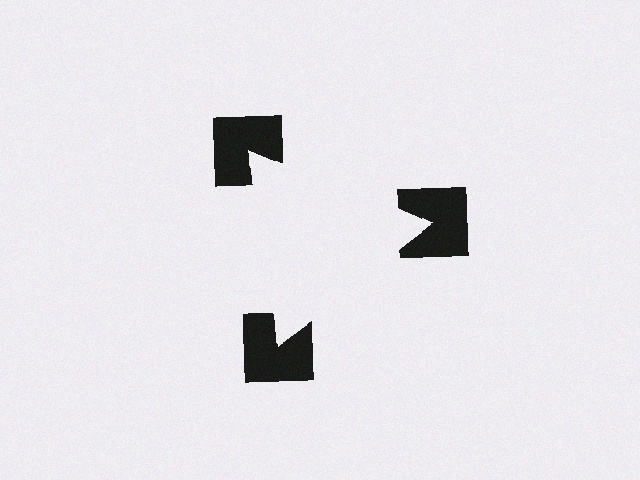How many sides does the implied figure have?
3 sides.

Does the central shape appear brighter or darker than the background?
It typically appears slightly brighter than the background, even though no actual brightness change is drawn.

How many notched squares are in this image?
There are 3 — one at each vertex of the illusory triangle.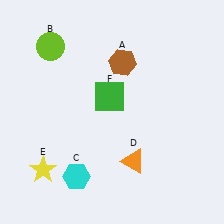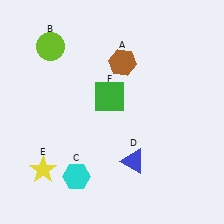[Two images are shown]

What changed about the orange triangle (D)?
In Image 1, D is orange. In Image 2, it changed to blue.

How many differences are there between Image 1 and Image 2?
There is 1 difference between the two images.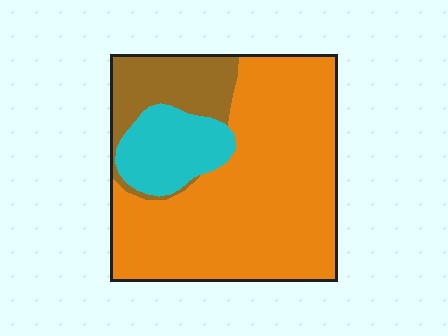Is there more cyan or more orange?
Orange.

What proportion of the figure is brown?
Brown takes up about one sixth (1/6) of the figure.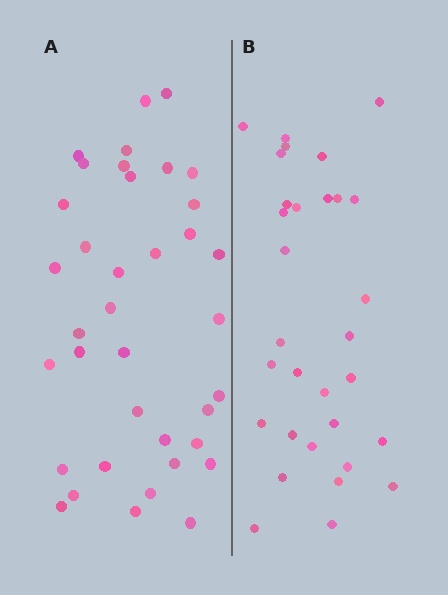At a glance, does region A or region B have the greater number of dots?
Region A (the left region) has more dots.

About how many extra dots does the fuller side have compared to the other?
Region A has about 6 more dots than region B.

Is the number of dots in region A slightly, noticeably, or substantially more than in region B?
Region A has only slightly more — the two regions are fairly close. The ratio is roughly 1.2 to 1.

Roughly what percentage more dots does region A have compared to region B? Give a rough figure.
About 20% more.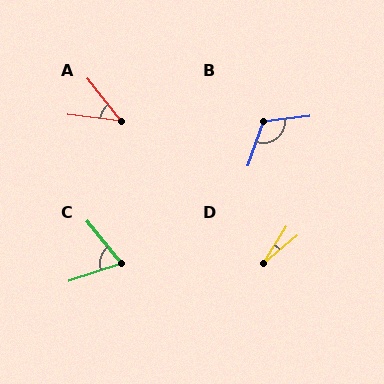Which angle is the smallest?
D, at approximately 18 degrees.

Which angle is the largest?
B, at approximately 116 degrees.